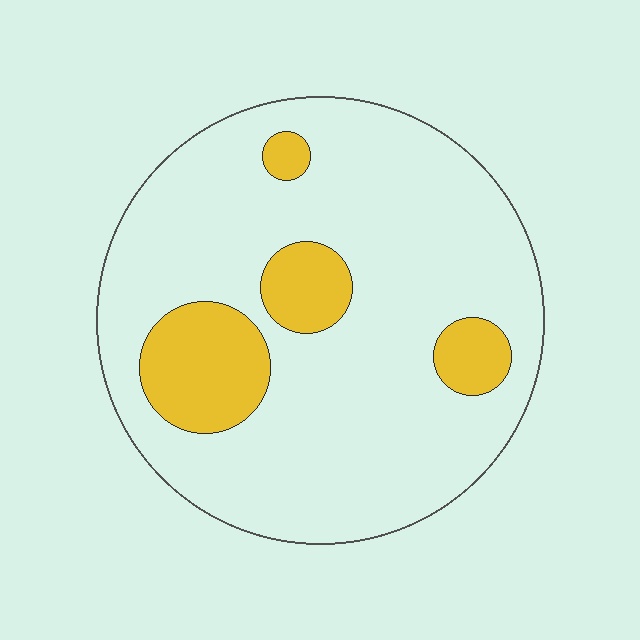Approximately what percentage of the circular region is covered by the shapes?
Approximately 15%.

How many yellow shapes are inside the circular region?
4.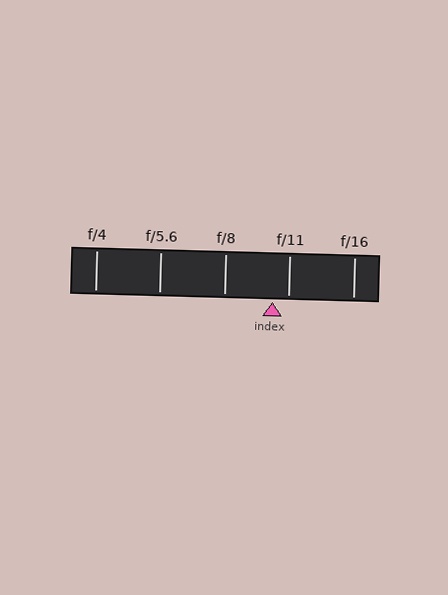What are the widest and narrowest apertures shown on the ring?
The widest aperture shown is f/4 and the narrowest is f/16.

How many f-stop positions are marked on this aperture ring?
There are 5 f-stop positions marked.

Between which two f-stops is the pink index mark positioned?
The index mark is between f/8 and f/11.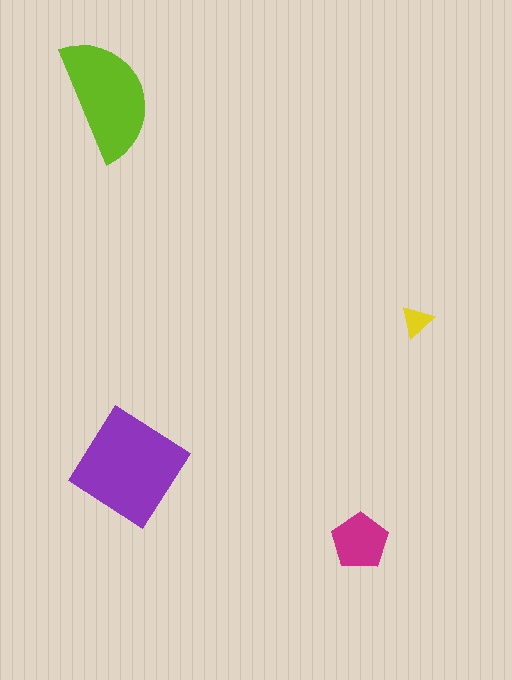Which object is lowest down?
The magenta pentagon is bottommost.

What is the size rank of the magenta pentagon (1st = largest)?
3rd.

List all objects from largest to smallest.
The purple diamond, the lime semicircle, the magenta pentagon, the yellow triangle.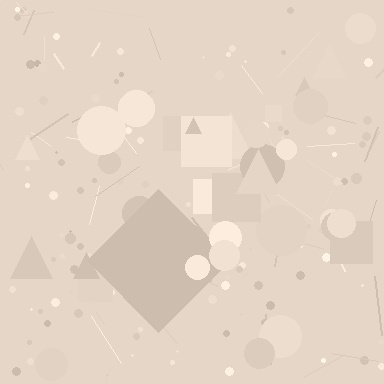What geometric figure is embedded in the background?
A diamond is embedded in the background.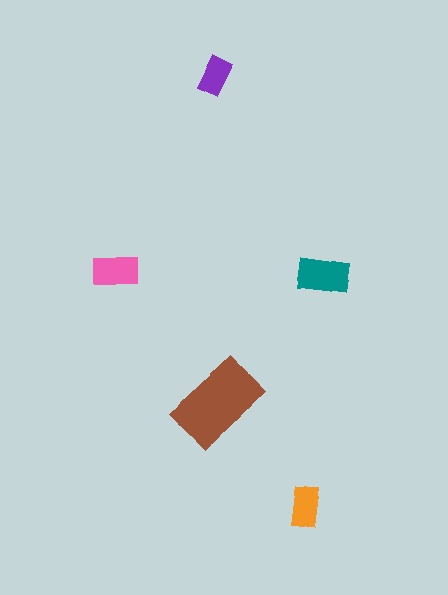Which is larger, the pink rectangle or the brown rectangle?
The brown one.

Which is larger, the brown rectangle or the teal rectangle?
The brown one.